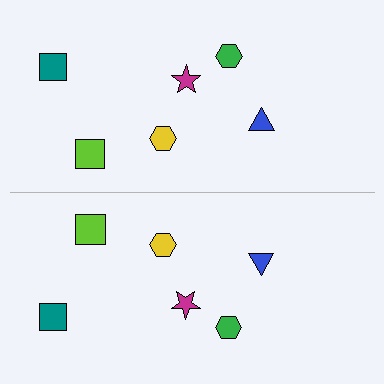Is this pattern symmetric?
Yes, this pattern has bilateral (reflection) symmetry.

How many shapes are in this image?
There are 12 shapes in this image.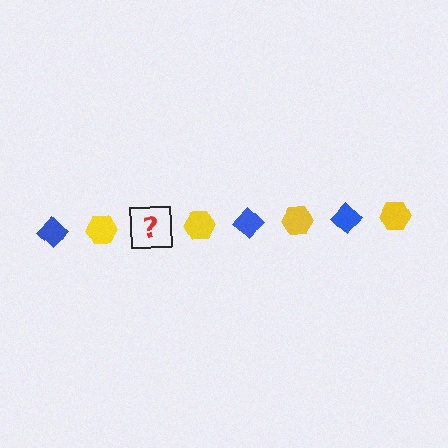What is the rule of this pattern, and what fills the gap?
The rule is that the pattern alternates between blue diamond and yellow hexagon. The gap should be filled with a blue diamond.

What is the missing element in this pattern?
The missing element is a blue diamond.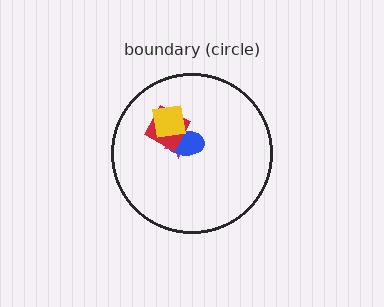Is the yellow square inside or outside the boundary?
Inside.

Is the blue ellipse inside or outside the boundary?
Inside.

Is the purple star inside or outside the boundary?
Inside.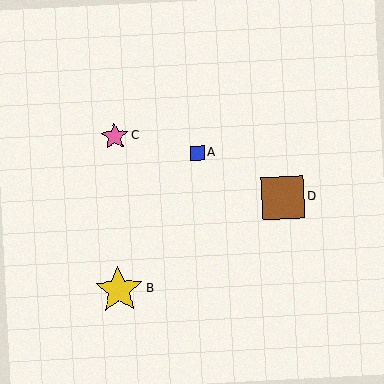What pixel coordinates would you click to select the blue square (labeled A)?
Click at (197, 153) to select the blue square A.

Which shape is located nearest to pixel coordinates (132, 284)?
The yellow star (labeled B) at (119, 290) is nearest to that location.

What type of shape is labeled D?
Shape D is a brown square.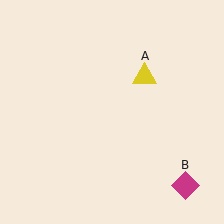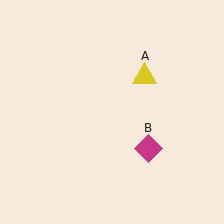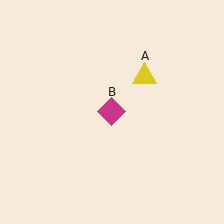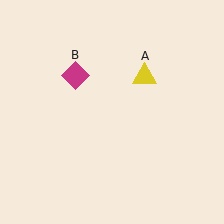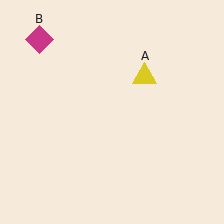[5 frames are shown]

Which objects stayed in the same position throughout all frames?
Yellow triangle (object A) remained stationary.